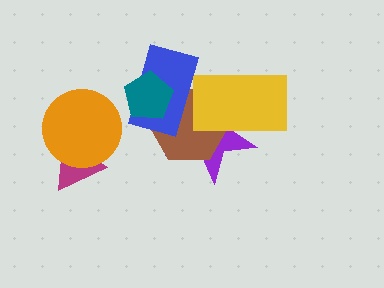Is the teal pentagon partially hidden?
No, no other shape covers it.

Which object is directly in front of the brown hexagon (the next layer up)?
The yellow rectangle is directly in front of the brown hexagon.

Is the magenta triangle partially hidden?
Yes, it is partially covered by another shape.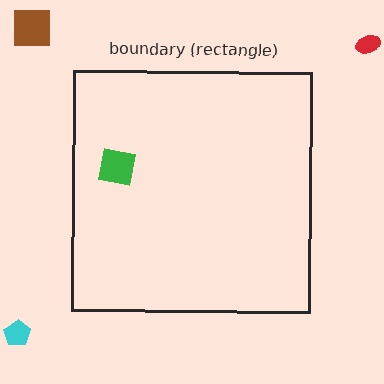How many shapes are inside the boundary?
1 inside, 3 outside.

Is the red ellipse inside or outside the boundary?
Outside.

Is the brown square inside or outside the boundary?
Outside.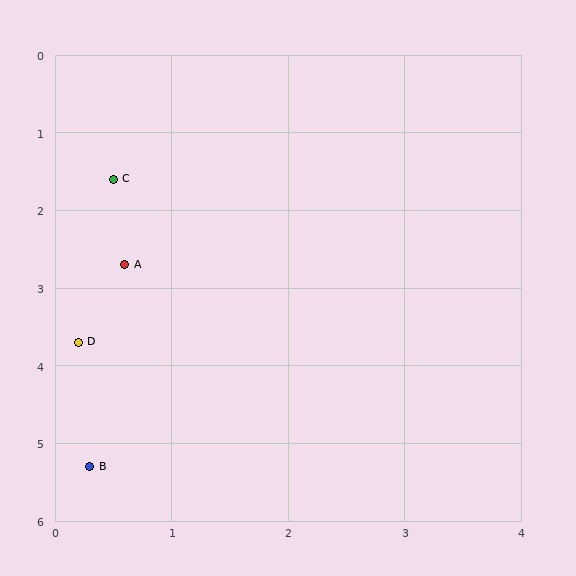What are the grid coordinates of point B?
Point B is at approximately (0.3, 5.3).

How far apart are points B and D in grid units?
Points B and D are about 1.6 grid units apart.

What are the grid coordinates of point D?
Point D is at approximately (0.2, 3.7).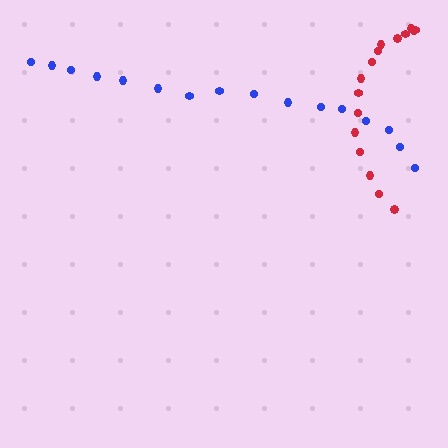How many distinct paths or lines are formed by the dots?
There are 2 distinct paths.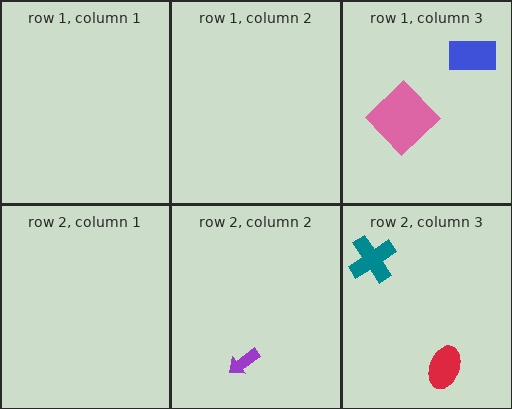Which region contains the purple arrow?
The row 2, column 2 region.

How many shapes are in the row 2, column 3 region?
2.